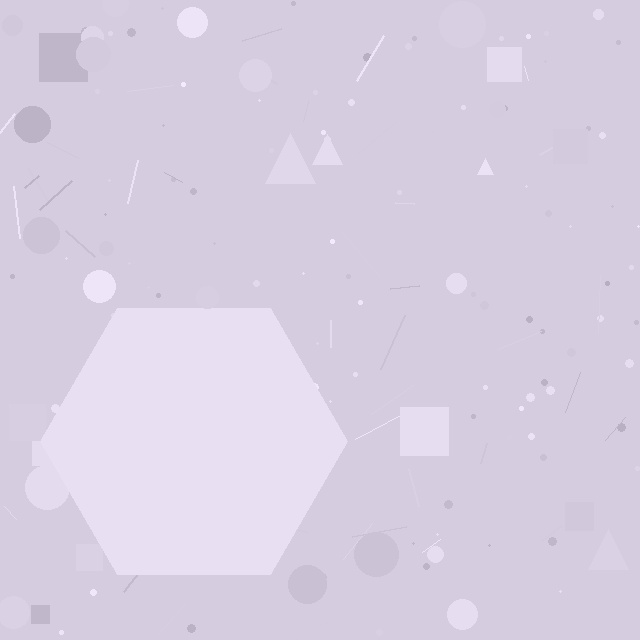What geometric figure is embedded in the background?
A hexagon is embedded in the background.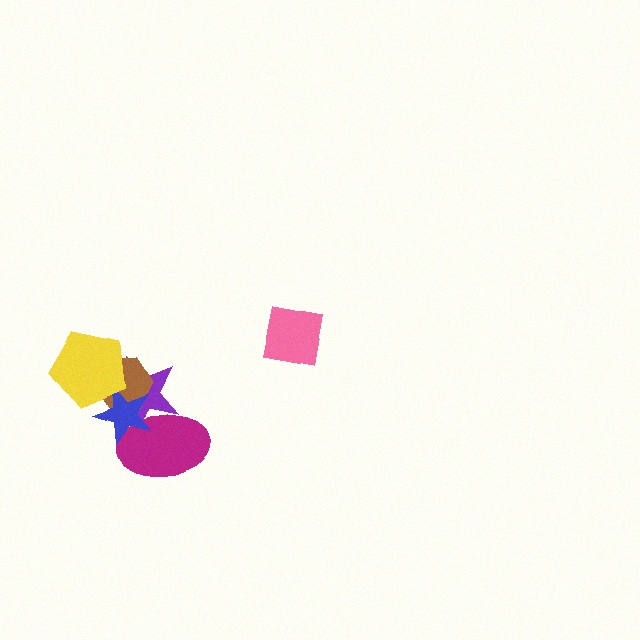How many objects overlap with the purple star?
4 objects overlap with the purple star.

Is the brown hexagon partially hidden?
Yes, it is partially covered by another shape.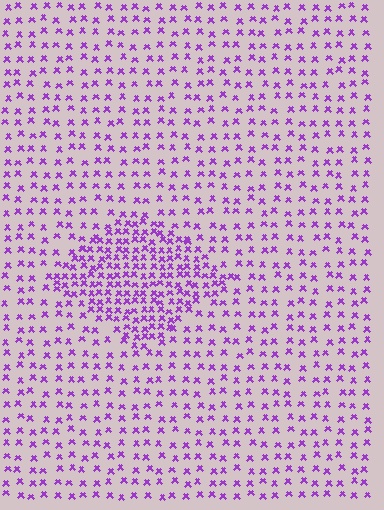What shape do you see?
I see a diamond.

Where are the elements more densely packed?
The elements are more densely packed inside the diamond boundary.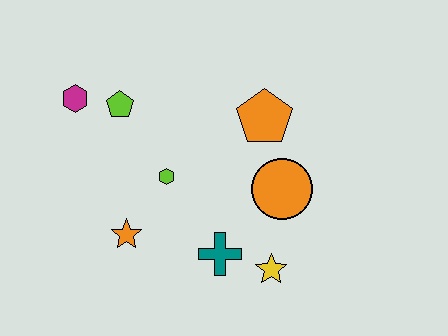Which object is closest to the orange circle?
The orange pentagon is closest to the orange circle.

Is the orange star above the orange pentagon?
No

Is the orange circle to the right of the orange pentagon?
Yes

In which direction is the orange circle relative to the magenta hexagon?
The orange circle is to the right of the magenta hexagon.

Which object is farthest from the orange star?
The orange pentagon is farthest from the orange star.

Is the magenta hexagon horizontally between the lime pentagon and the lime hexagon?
No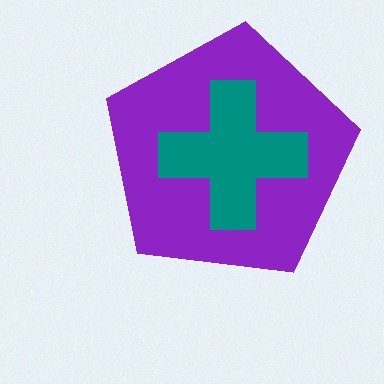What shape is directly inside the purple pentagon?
The teal cross.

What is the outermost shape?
The purple pentagon.